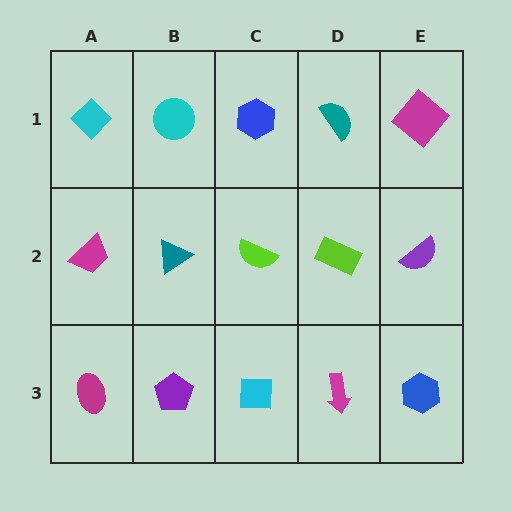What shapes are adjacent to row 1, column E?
A purple semicircle (row 2, column E), a teal semicircle (row 1, column D).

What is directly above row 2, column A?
A cyan diamond.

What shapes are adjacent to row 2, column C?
A blue hexagon (row 1, column C), a cyan square (row 3, column C), a teal triangle (row 2, column B), a lime rectangle (row 2, column D).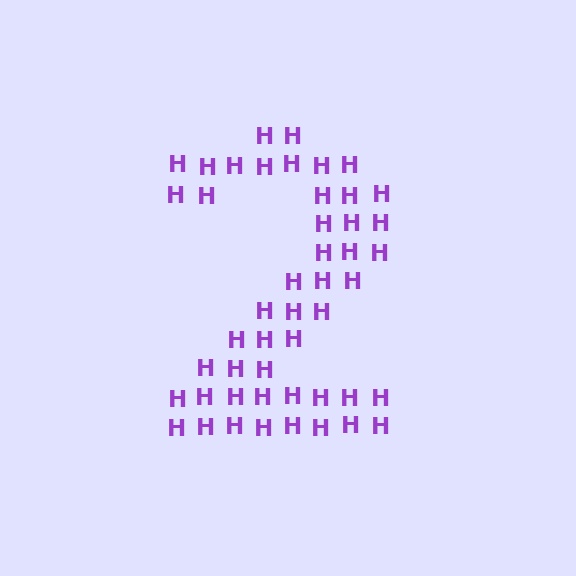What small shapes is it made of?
It is made of small letter H's.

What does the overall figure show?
The overall figure shows the digit 2.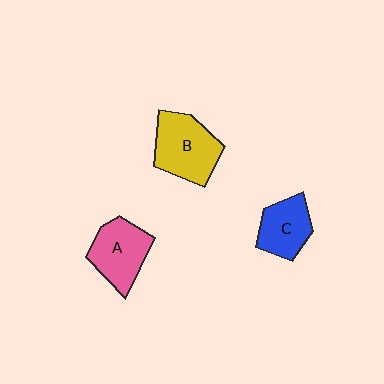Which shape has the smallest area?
Shape C (blue).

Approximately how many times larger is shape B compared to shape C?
Approximately 1.4 times.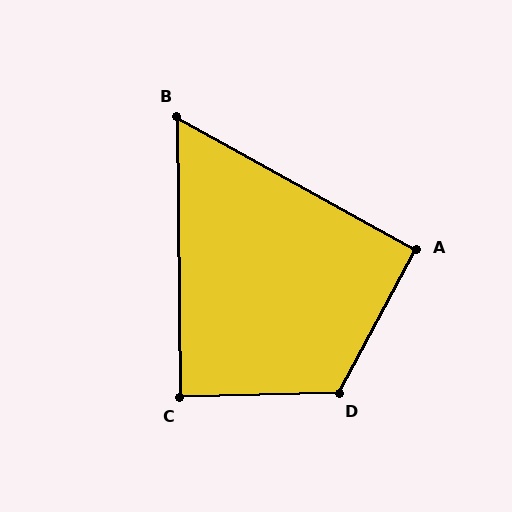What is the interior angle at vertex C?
Approximately 89 degrees (approximately right).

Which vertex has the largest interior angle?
D, at approximately 120 degrees.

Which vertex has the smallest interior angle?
B, at approximately 60 degrees.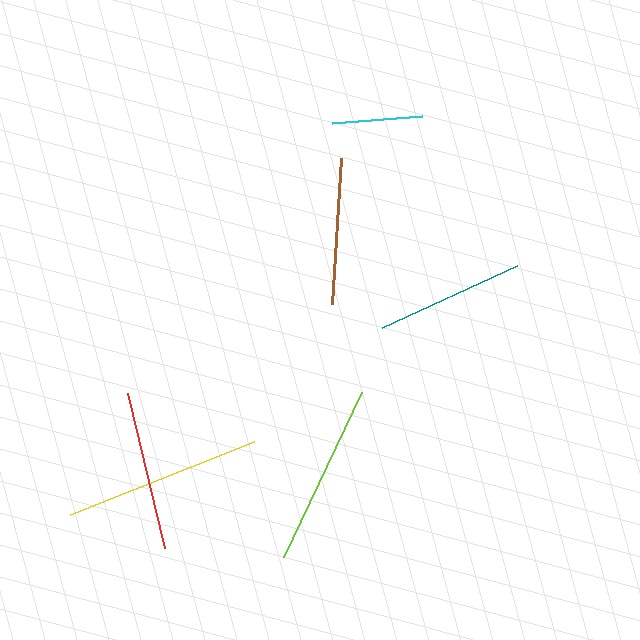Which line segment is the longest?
The yellow line is the longest at approximately 199 pixels.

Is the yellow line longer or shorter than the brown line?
The yellow line is longer than the brown line.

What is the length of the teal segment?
The teal segment is approximately 148 pixels long.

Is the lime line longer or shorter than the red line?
The lime line is longer than the red line.